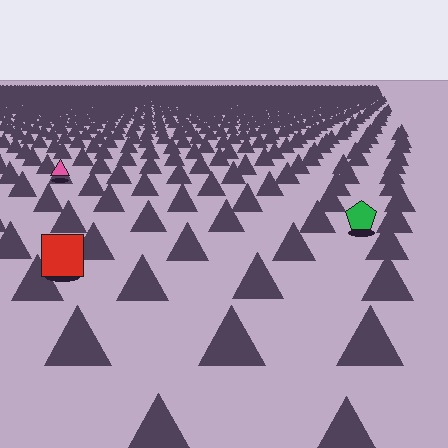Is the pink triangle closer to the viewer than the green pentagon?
No. The green pentagon is closer — you can tell from the texture gradient: the ground texture is coarser near it.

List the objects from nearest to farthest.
From nearest to farthest: the red square, the green pentagon, the pink triangle.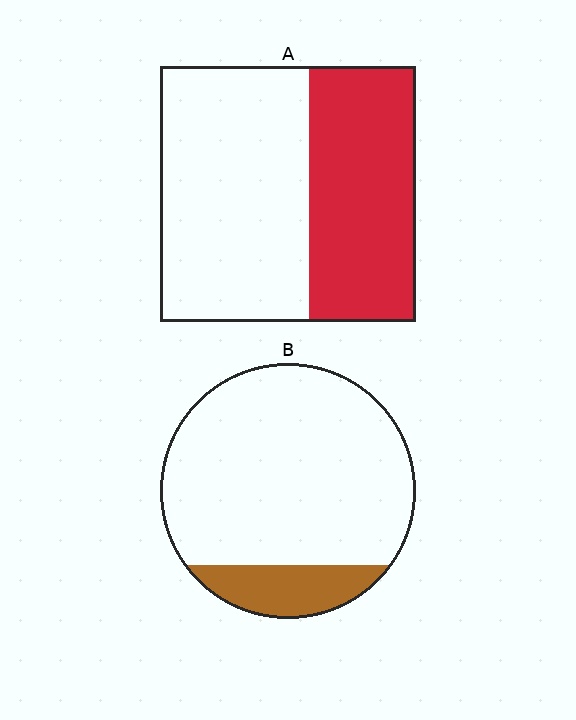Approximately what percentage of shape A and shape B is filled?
A is approximately 40% and B is approximately 15%.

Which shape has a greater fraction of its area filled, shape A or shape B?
Shape A.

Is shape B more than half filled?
No.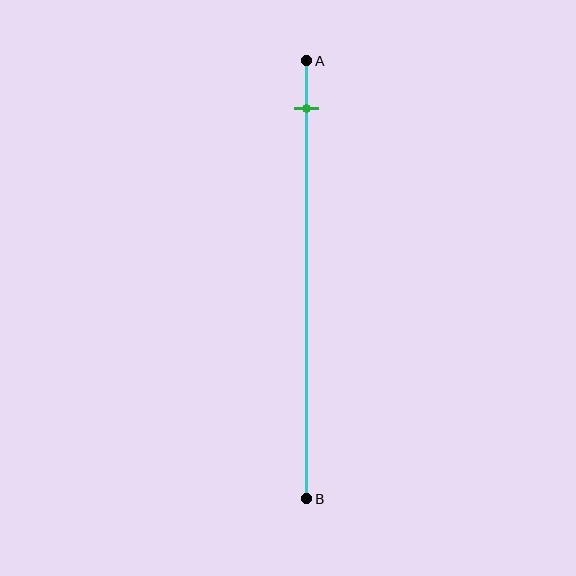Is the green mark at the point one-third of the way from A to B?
No, the mark is at about 10% from A, not at the 33% one-third point.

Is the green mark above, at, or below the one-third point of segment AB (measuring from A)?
The green mark is above the one-third point of segment AB.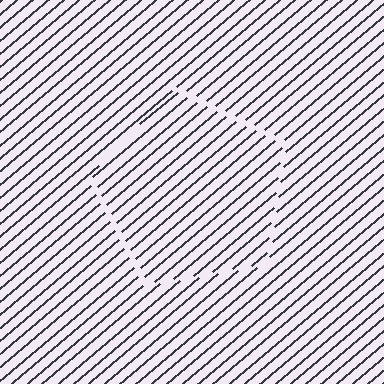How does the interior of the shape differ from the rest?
The interior of the shape contains the same grating, shifted by half a period — the contour is defined by the phase discontinuity where line-ends from the inner and outer gratings abut.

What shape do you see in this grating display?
An illusory pentagon. The interior of the shape contains the same grating, shifted by half a period — the contour is defined by the phase discontinuity where line-ends from the inner and outer gratings abut.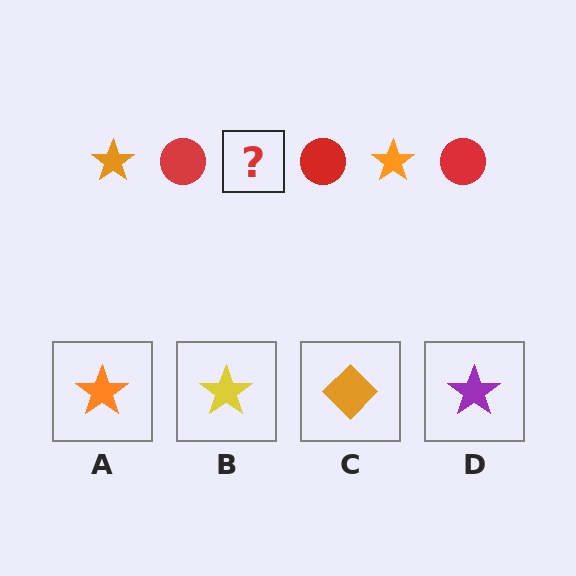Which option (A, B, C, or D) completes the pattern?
A.